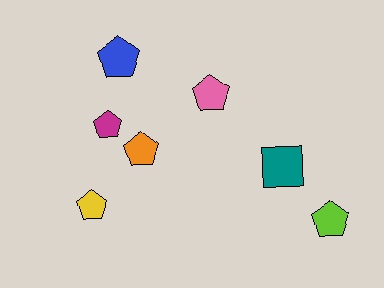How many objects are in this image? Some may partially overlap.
There are 7 objects.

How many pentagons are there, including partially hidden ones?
There are 6 pentagons.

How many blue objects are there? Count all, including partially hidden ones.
There is 1 blue object.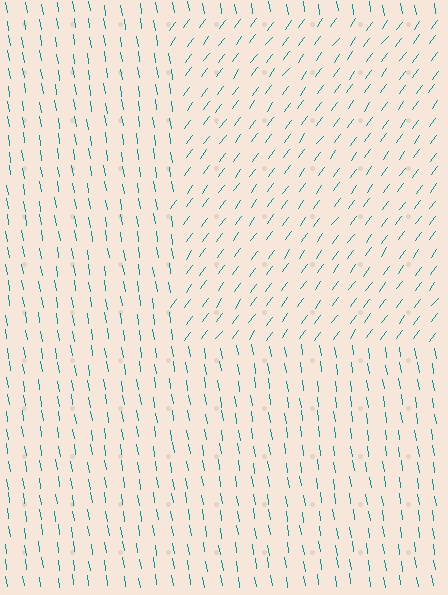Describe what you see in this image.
The image is filled with small teal line segments. A rectangle region in the image has lines oriented differently from the surrounding lines, creating a visible texture boundary.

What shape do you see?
I see a rectangle.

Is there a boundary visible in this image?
Yes, there is a texture boundary formed by a change in line orientation.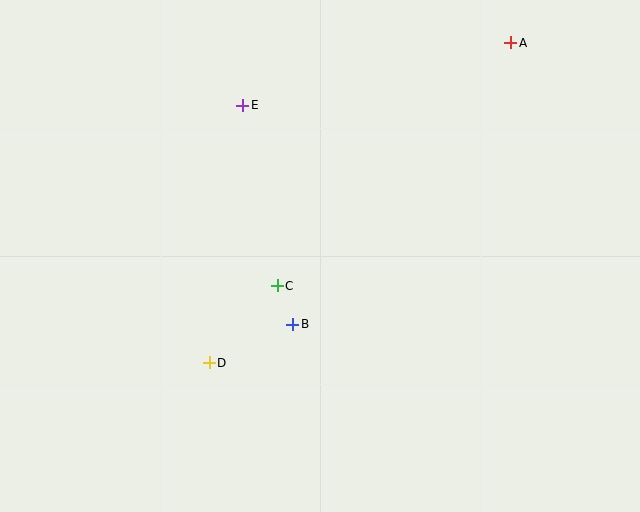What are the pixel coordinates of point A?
Point A is at (511, 43).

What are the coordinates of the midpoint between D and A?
The midpoint between D and A is at (360, 203).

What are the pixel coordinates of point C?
Point C is at (277, 286).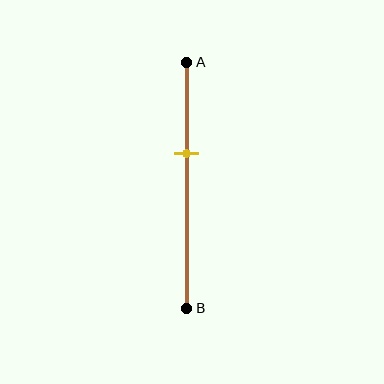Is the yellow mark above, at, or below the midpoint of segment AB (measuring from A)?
The yellow mark is above the midpoint of segment AB.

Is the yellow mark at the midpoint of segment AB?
No, the mark is at about 35% from A, not at the 50% midpoint.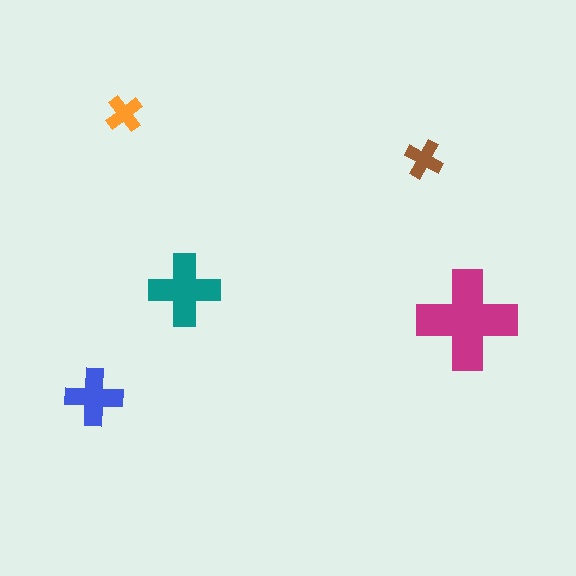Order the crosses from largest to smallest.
the magenta one, the teal one, the blue one, the brown one, the orange one.